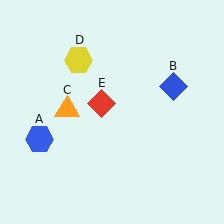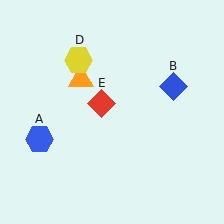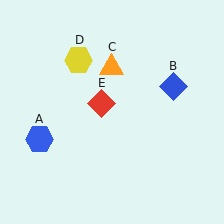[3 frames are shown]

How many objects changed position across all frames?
1 object changed position: orange triangle (object C).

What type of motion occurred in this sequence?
The orange triangle (object C) rotated clockwise around the center of the scene.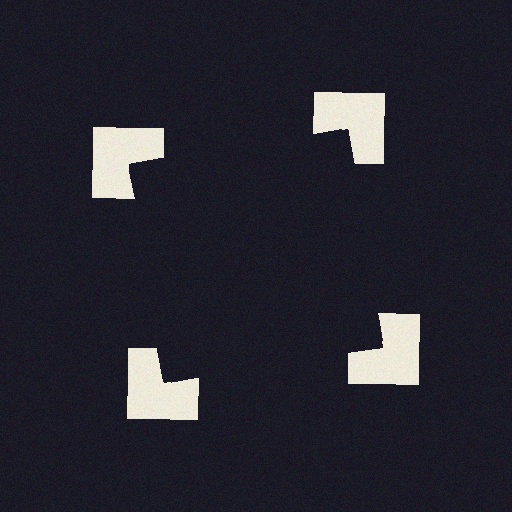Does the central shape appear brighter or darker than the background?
It typically appears slightly darker than the background, even though no actual brightness change is drawn.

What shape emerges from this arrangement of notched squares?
An illusory square — its edges are inferred from the aligned wedge cuts in the notched squares, not physically drawn.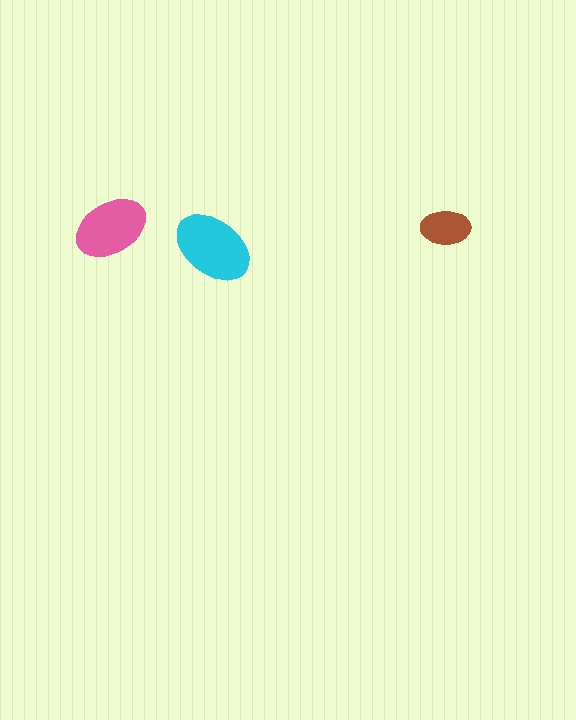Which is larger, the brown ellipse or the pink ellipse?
The pink one.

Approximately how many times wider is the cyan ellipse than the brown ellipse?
About 1.5 times wider.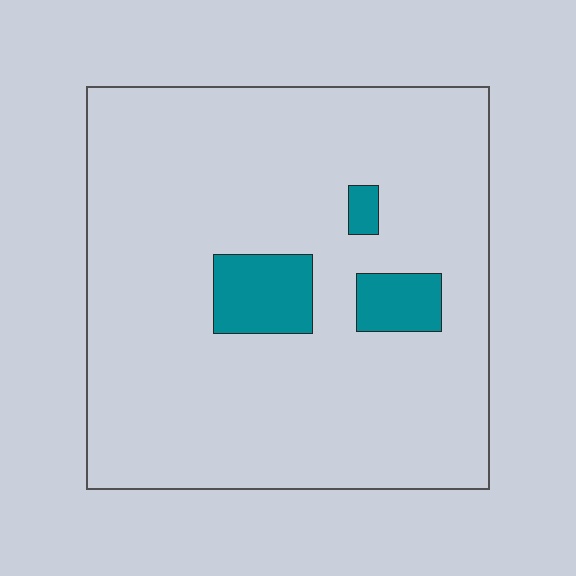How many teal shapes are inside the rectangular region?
3.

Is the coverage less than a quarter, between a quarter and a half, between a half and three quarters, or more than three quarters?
Less than a quarter.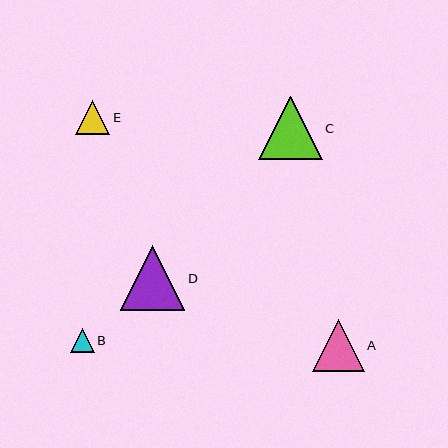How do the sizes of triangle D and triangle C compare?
Triangle D and triangle C are approximately the same size.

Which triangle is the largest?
Triangle D is the largest with a size of approximately 64 pixels.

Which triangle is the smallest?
Triangle B is the smallest with a size of approximately 24 pixels.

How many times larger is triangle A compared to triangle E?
Triangle A is approximately 1.5 times the size of triangle E.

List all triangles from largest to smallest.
From largest to smallest: D, C, A, E, B.